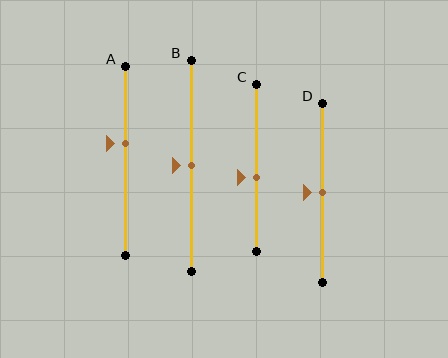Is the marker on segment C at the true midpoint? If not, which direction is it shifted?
No, the marker on segment C is shifted downward by about 6% of the segment length.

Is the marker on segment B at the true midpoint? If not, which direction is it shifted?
Yes, the marker on segment B is at the true midpoint.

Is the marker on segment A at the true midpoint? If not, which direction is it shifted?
No, the marker on segment A is shifted upward by about 9% of the segment length.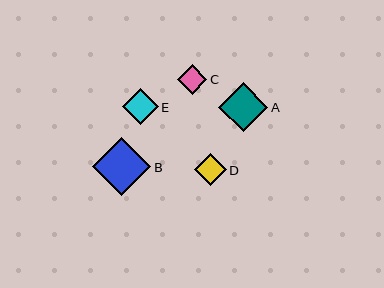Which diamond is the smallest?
Diamond C is the smallest with a size of approximately 29 pixels.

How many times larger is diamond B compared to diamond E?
Diamond B is approximately 1.6 times the size of diamond E.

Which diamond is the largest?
Diamond B is the largest with a size of approximately 58 pixels.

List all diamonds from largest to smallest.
From largest to smallest: B, A, E, D, C.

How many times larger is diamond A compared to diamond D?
Diamond A is approximately 1.6 times the size of diamond D.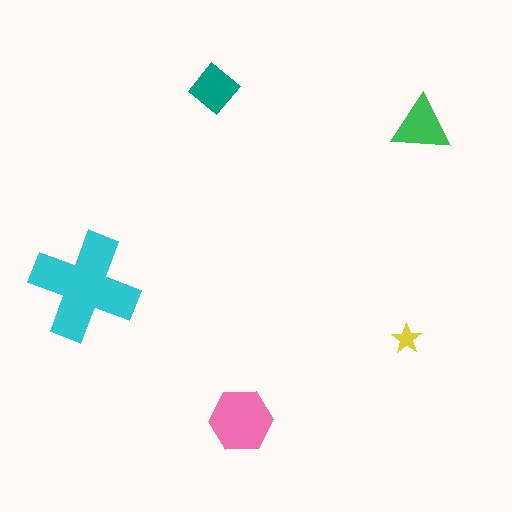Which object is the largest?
The cyan cross.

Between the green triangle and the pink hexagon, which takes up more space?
The pink hexagon.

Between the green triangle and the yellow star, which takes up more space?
The green triangle.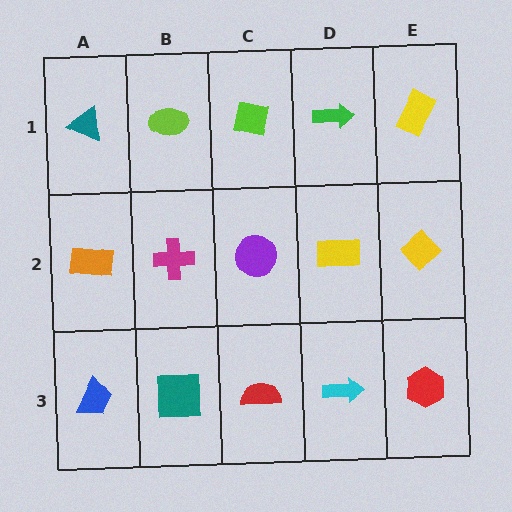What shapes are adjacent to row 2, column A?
A teal triangle (row 1, column A), a blue trapezoid (row 3, column A), a magenta cross (row 2, column B).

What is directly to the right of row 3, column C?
A cyan arrow.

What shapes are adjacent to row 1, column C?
A purple circle (row 2, column C), a lime ellipse (row 1, column B), a green arrow (row 1, column D).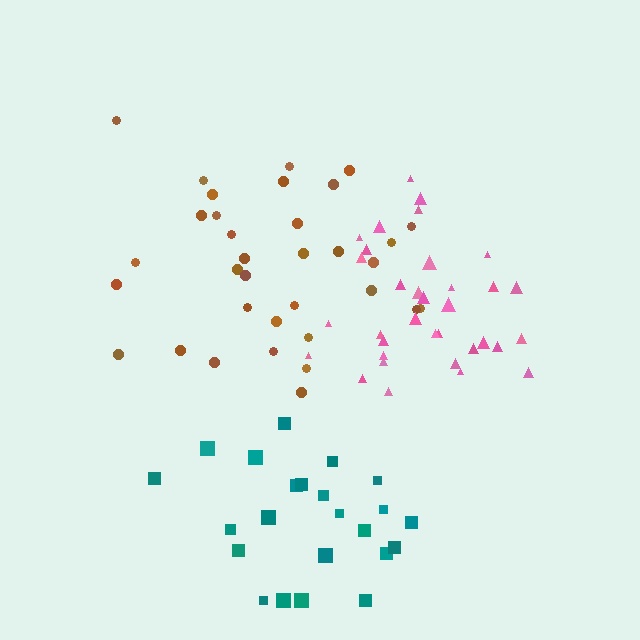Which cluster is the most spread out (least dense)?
Teal.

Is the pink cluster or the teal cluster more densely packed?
Pink.